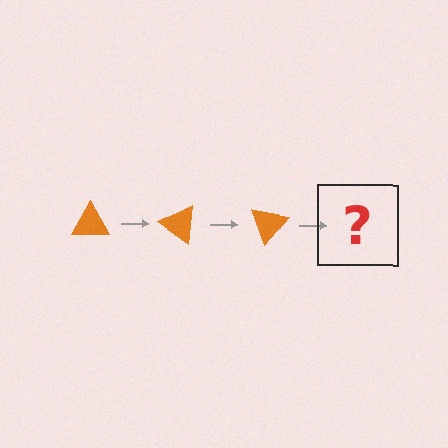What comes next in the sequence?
The next element should be an orange triangle rotated 105 degrees.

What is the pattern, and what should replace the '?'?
The pattern is that the triangle rotates 35 degrees each step. The '?' should be an orange triangle rotated 105 degrees.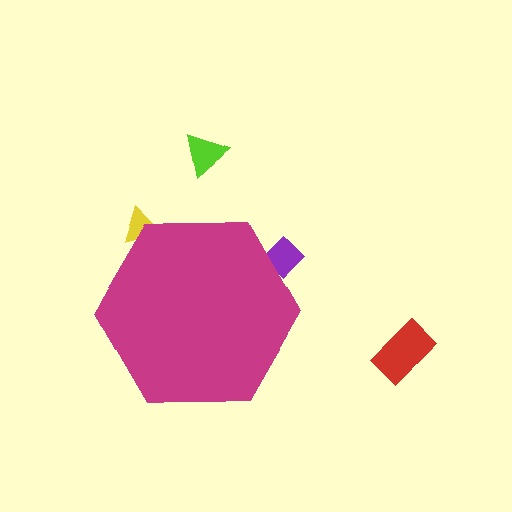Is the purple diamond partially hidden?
Yes, the purple diamond is partially hidden behind the magenta hexagon.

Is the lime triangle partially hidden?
No, the lime triangle is fully visible.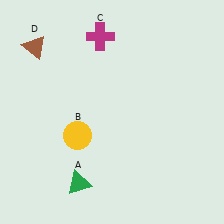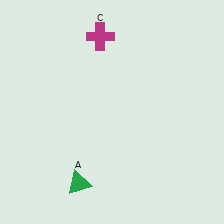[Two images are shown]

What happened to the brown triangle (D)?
The brown triangle (D) was removed in Image 2. It was in the top-left area of Image 1.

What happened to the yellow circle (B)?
The yellow circle (B) was removed in Image 2. It was in the bottom-left area of Image 1.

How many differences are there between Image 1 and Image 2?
There are 2 differences between the two images.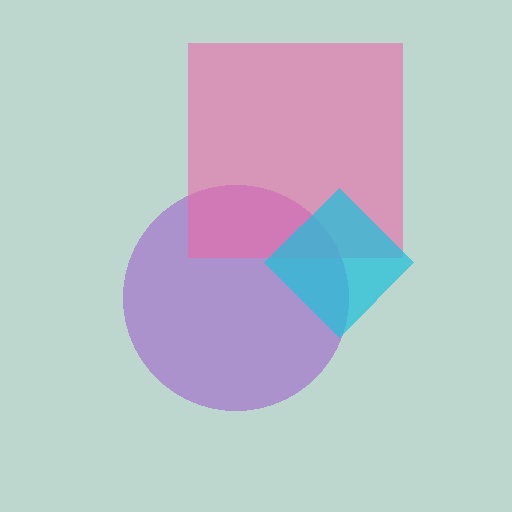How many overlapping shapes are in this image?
There are 3 overlapping shapes in the image.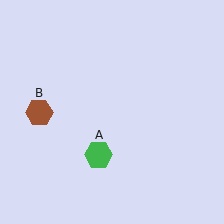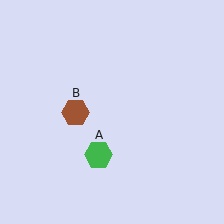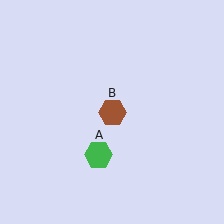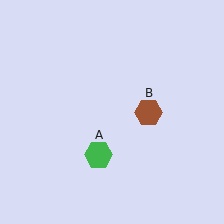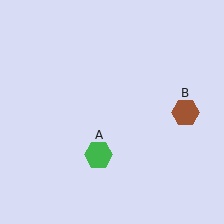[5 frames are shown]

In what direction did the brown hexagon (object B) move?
The brown hexagon (object B) moved right.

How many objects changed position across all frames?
1 object changed position: brown hexagon (object B).